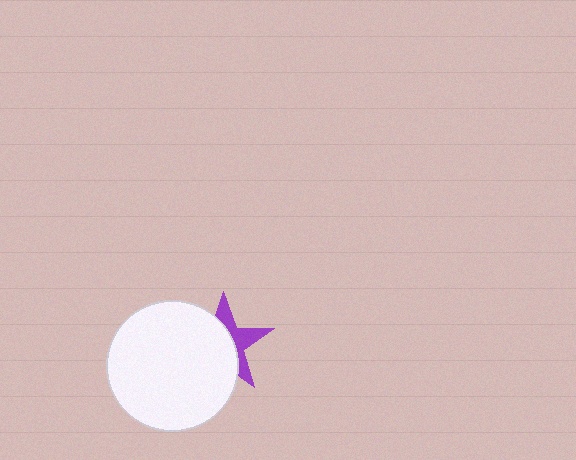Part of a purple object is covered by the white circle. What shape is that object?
It is a star.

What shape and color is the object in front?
The object in front is a white circle.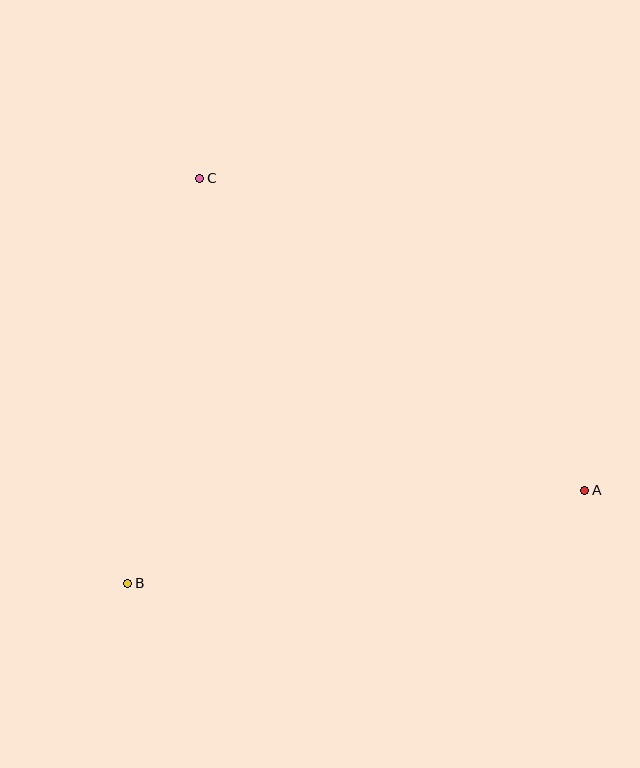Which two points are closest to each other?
Points B and C are closest to each other.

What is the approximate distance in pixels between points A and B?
The distance between A and B is approximately 466 pixels.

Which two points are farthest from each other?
Points A and C are farthest from each other.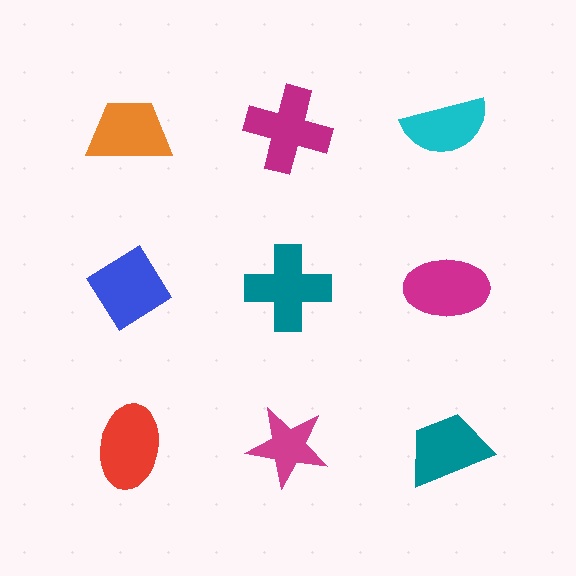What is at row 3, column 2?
A magenta star.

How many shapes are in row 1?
3 shapes.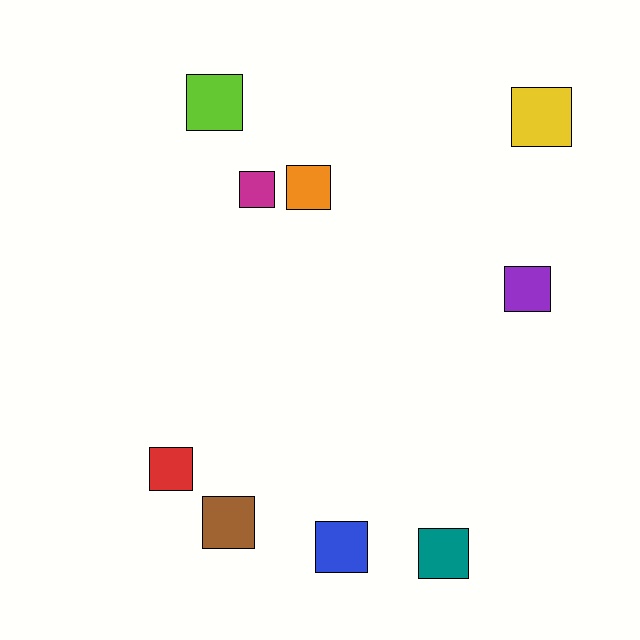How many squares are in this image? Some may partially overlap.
There are 9 squares.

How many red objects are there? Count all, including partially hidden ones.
There is 1 red object.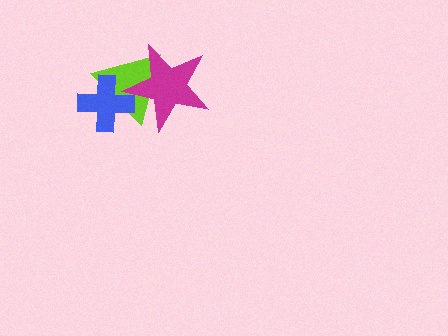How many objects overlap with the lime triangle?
2 objects overlap with the lime triangle.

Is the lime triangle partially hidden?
Yes, it is partially covered by another shape.